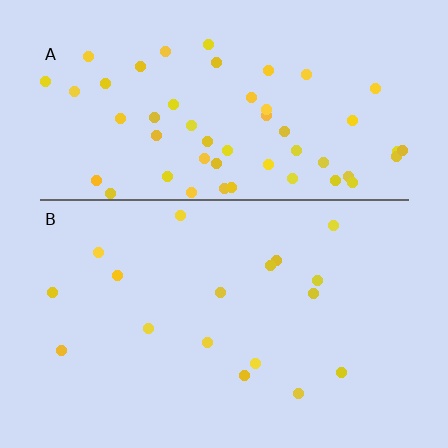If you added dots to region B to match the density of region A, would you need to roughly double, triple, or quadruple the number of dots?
Approximately triple.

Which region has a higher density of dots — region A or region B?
A (the top).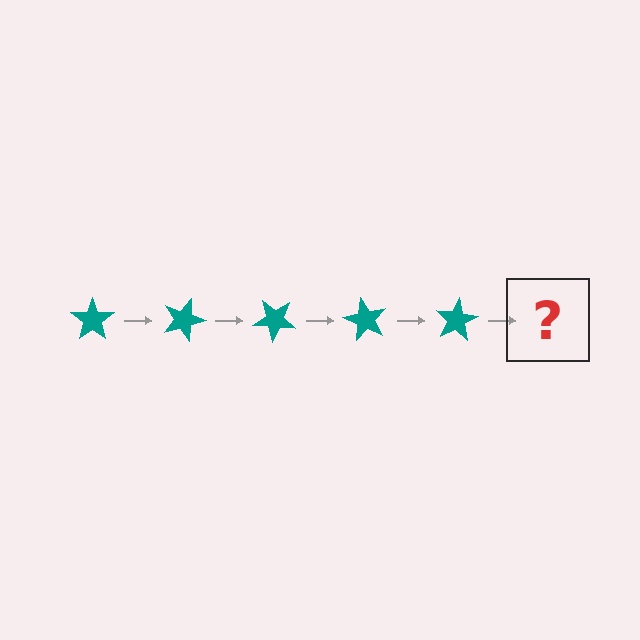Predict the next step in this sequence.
The next step is a teal star rotated 100 degrees.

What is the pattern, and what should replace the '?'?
The pattern is that the star rotates 20 degrees each step. The '?' should be a teal star rotated 100 degrees.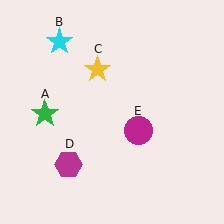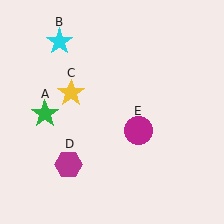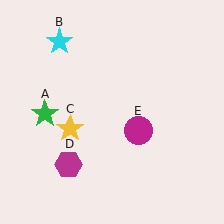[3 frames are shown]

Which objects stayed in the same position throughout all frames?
Green star (object A) and cyan star (object B) and magenta hexagon (object D) and magenta circle (object E) remained stationary.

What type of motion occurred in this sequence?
The yellow star (object C) rotated counterclockwise around the center of the scene.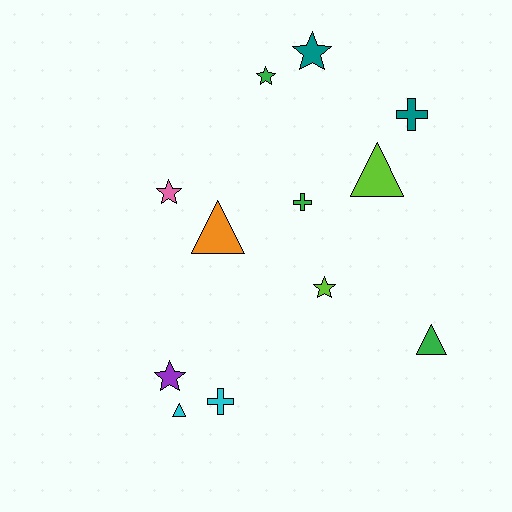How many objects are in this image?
There are 12 objects.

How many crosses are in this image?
There are 3 crosses.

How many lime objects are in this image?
There are 2 lime objects.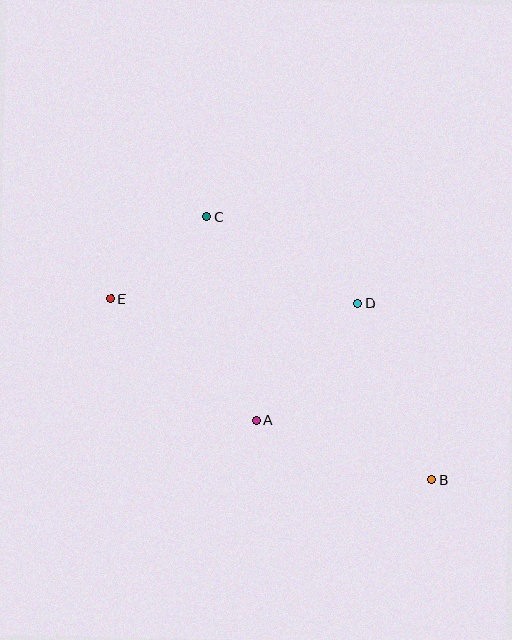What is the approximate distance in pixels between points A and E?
The distance between A and E is approximately 190 pixels.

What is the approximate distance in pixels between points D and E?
The distance between D and E is approximately 248 pixels.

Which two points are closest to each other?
Points C and E are closest to each other.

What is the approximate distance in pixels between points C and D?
The distance between C and D is approximately 174 pixels.